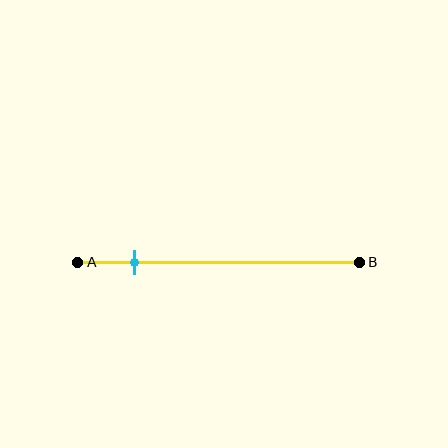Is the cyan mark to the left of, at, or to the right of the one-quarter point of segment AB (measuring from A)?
The cyan mark is to the left of the one-quarter point of segment AB.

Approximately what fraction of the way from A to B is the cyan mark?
The cyan mark is approximately 20% of the way from A to B.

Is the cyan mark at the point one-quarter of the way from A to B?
No, the mark is at about 20% from A, not at the 25% one-quarter point.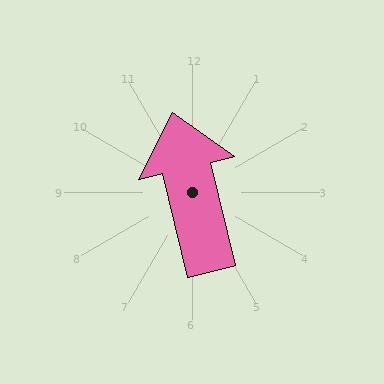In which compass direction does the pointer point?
North.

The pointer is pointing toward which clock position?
Roughly 12 o'clock.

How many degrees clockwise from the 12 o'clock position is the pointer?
Approximately 346 degrees.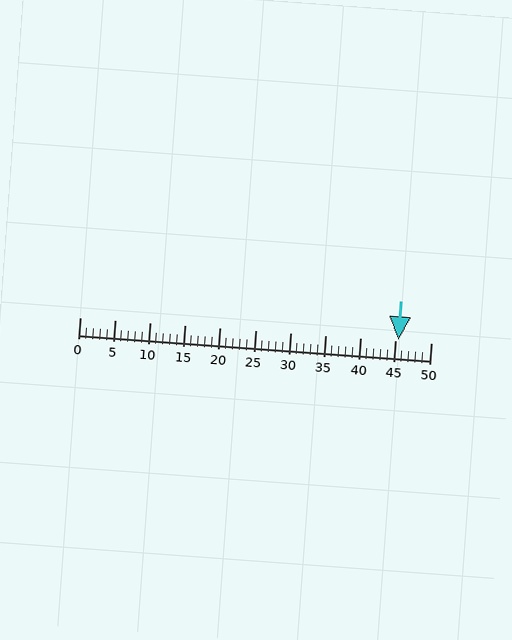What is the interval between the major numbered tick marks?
The major tick marks are spaced 5 units apart.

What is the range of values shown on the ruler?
The ruler shows values from 0 to 50.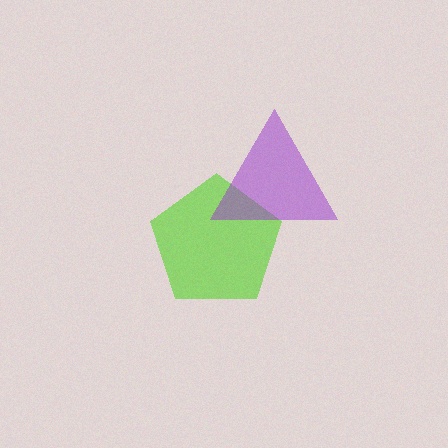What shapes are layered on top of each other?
The layered shapes are: a lime pentagon, a purple triangle.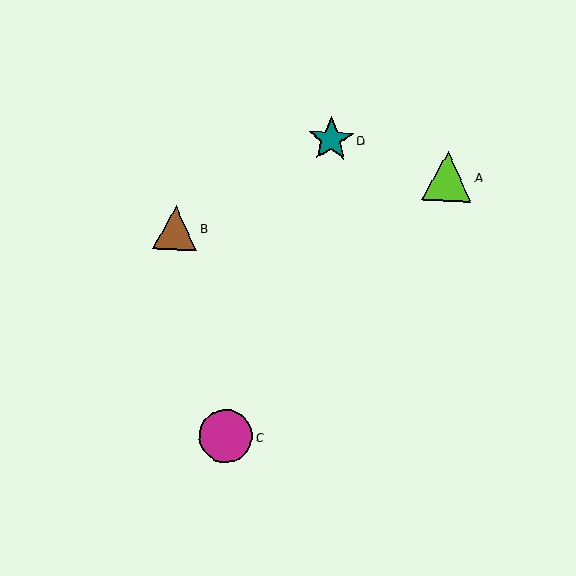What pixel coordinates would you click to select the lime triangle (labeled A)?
Click at (447, 176) to select the lime triangle A.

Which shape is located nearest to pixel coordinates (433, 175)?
The lime triangle (labeled A) at (447, 176) is nearest to that location.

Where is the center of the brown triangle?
The center of the brown triangle is at (175, 228).